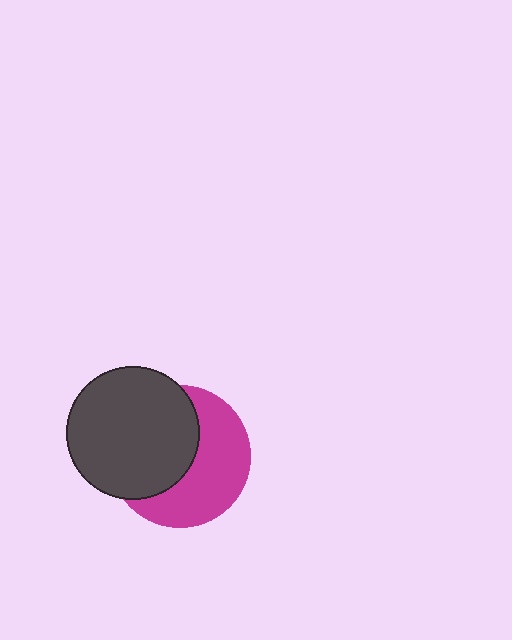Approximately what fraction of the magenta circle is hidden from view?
Roughly 49% of the magenta circle is hidden behind the dark gray circle.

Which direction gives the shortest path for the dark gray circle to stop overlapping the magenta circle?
Moving left gives the shortest separation.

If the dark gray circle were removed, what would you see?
You would see the complete magenta circle.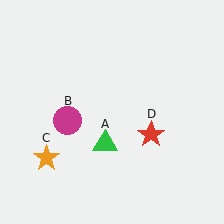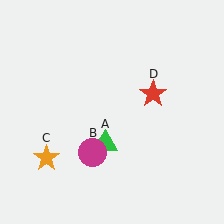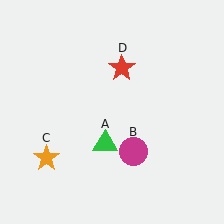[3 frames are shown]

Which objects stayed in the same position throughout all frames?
Green triangle (object A) and orange star (object C) remained stationary.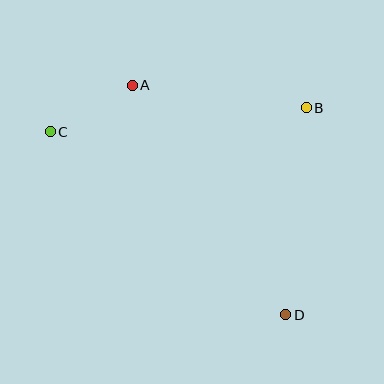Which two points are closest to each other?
Points A and C are closest to each other.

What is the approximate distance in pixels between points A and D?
The distance between A and D is approximately 276 pixels.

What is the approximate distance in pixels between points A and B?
The distance between A and B is approximately 175 pixels.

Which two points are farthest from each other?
Points C and D are farthest from each other.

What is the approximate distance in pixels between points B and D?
The distance between B and D is approximately 207 pixels.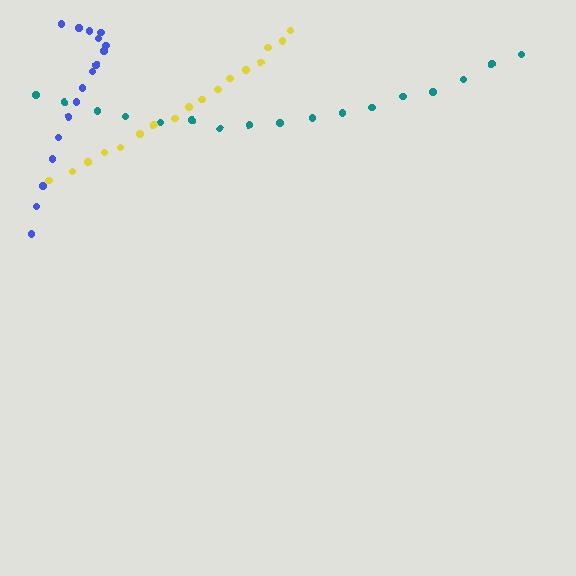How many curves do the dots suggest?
There are 3 distinct paths.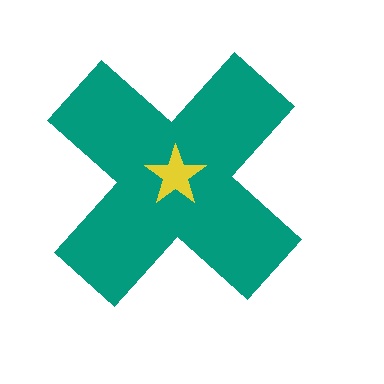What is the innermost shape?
The yellow star.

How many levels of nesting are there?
2.